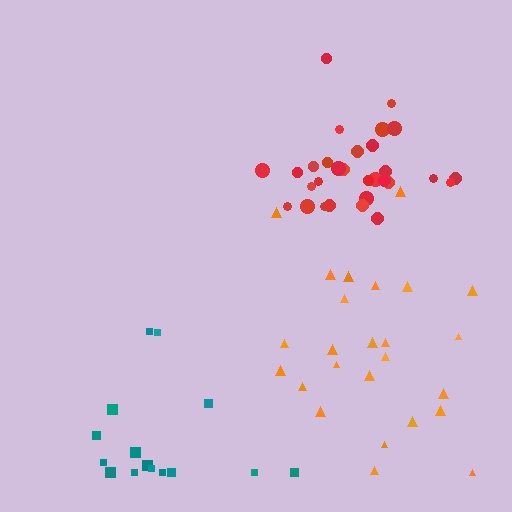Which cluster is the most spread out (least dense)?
Teal.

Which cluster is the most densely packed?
Red.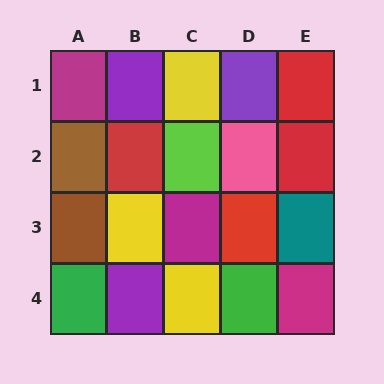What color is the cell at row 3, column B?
Yellow.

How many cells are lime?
1 cell is lime.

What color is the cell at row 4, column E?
Magenta.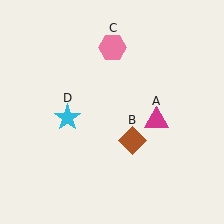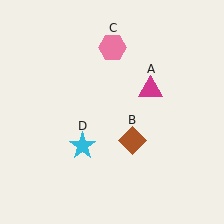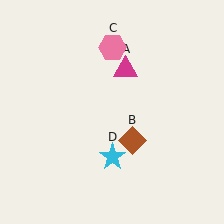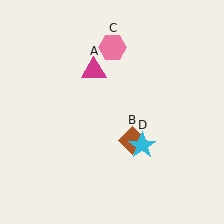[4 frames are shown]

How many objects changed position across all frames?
2 objects changed position: magenta triangle (object A), cyan star (object D).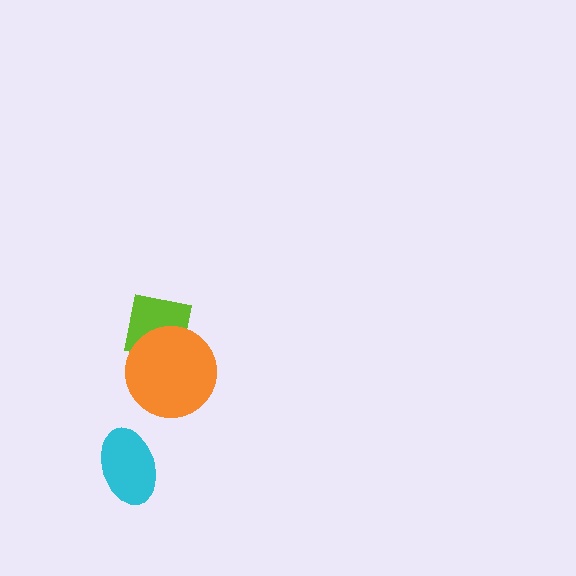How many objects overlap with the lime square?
1 object overlaps with the lime square.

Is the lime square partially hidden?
Yes, it is partially covered by another shape.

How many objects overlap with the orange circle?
1 object overlaps with the orange circle.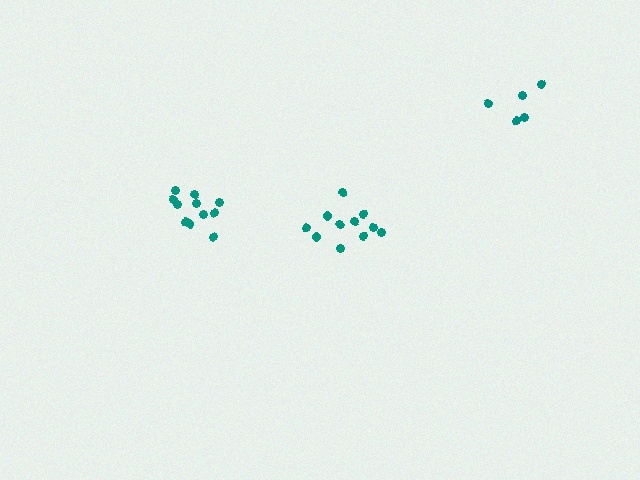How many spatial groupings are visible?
There are 3 spatial groupings.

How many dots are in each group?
Group 1: 11 dots, Group 2: 5 dots, Group 3: 11 dots (27 total).